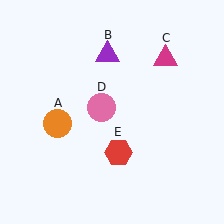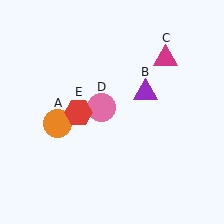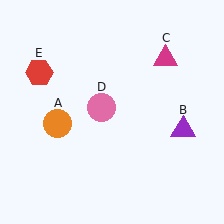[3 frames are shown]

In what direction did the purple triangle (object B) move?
The purple triangle (object B) moved down and to the right.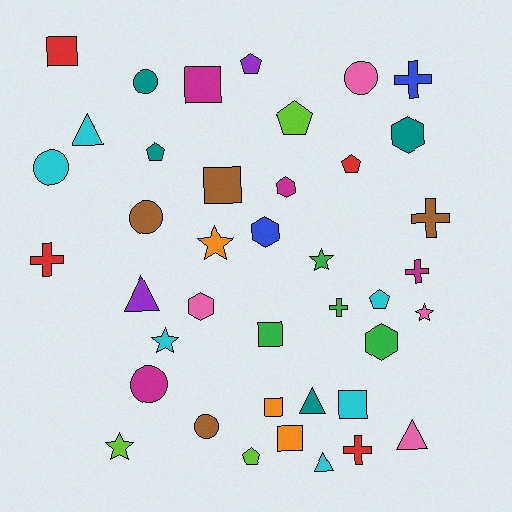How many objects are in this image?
There are 40 objects.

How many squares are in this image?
There are 7 squares.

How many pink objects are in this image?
There are 4 pink objects.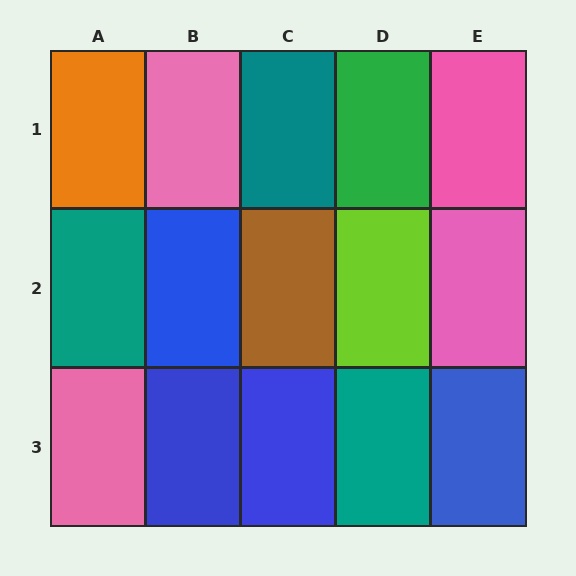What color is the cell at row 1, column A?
Orange.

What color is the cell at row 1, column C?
Teal.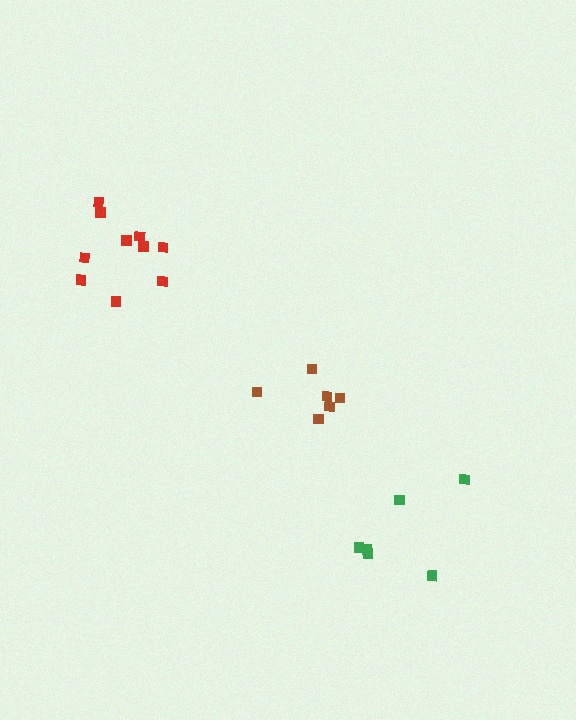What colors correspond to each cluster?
The clusters are colored: brown, red, green.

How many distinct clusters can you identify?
There are 3 distinct clusters.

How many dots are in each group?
Group 1: 6 dots, Group 2: 10 dots, Group 3: 6 dots (22 total).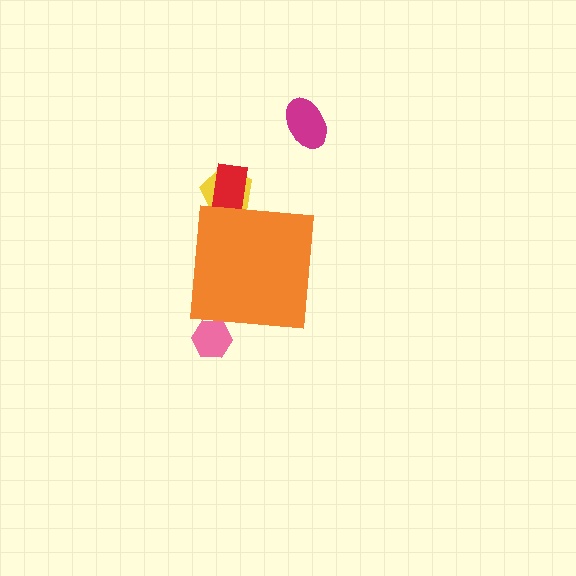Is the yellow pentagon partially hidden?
Yes, the yellow pentagon is partially hidden behind the orange square.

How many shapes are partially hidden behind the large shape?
3 shapes are partially hidden.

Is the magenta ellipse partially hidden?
No, the magenta ellipse is fully visible.